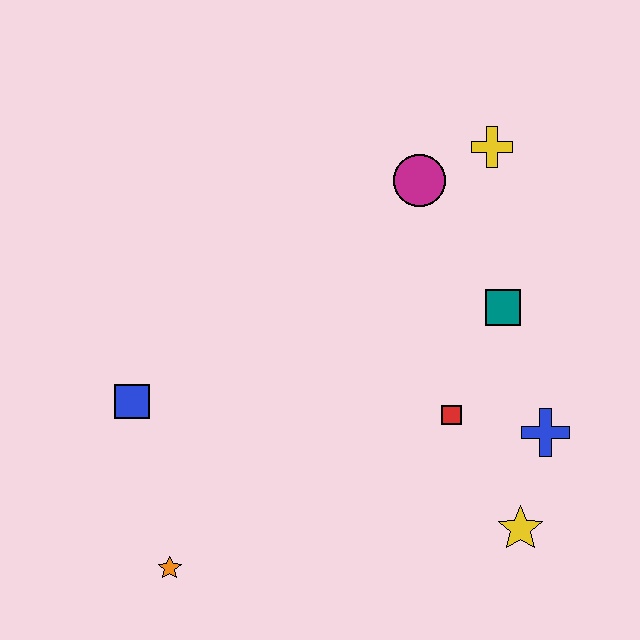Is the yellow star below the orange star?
No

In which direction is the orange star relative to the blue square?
The orange star is below the blue square.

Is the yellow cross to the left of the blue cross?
Yes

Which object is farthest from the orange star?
The yellow cross is farthest from the orange star.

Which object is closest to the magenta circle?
The yellow cross is closest to the magenta circle.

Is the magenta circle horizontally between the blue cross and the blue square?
Yes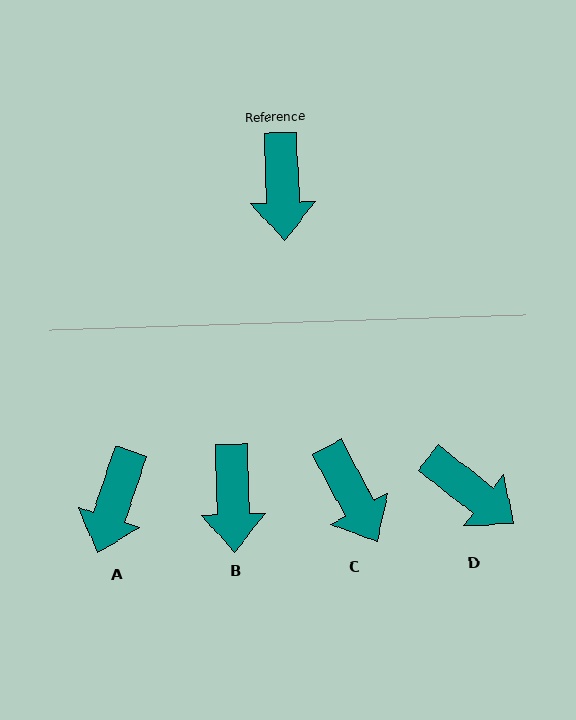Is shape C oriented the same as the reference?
No, it is off by about 26 degrees.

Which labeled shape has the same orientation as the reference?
B.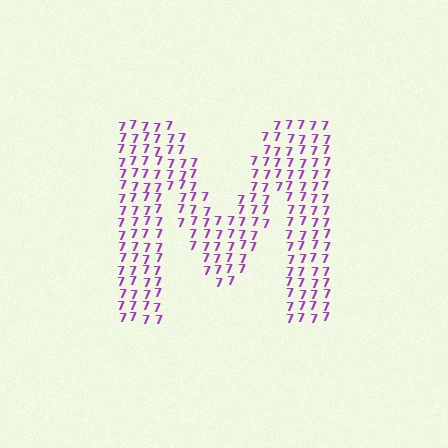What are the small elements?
The small elements are digit 7's.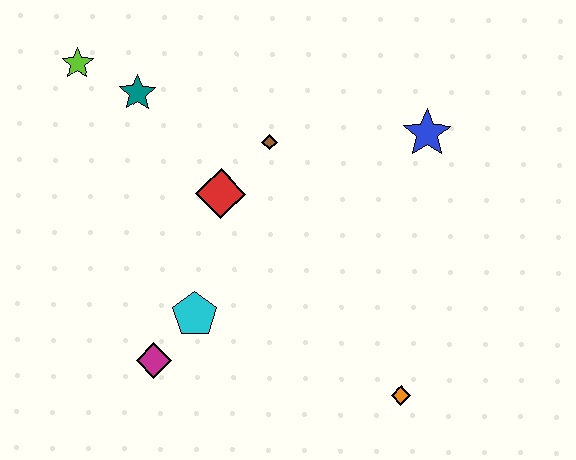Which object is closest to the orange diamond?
The cyan pentagon is closest to the orange diamond.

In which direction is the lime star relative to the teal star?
The lime star is to the left of the teal star.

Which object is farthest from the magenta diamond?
The blue star is farthest from the magenta diamond.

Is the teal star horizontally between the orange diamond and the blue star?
No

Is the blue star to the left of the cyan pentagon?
No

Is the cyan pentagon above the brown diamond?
No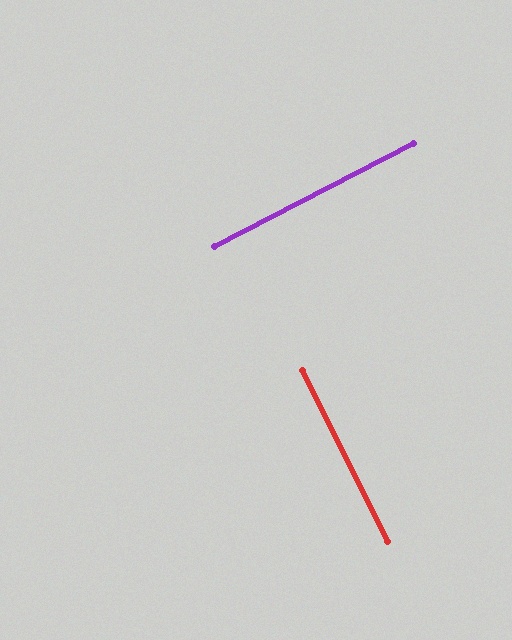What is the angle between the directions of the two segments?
Approximately 89 degrees.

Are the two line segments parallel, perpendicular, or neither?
Perpendicular — they meet at approximately 89°.